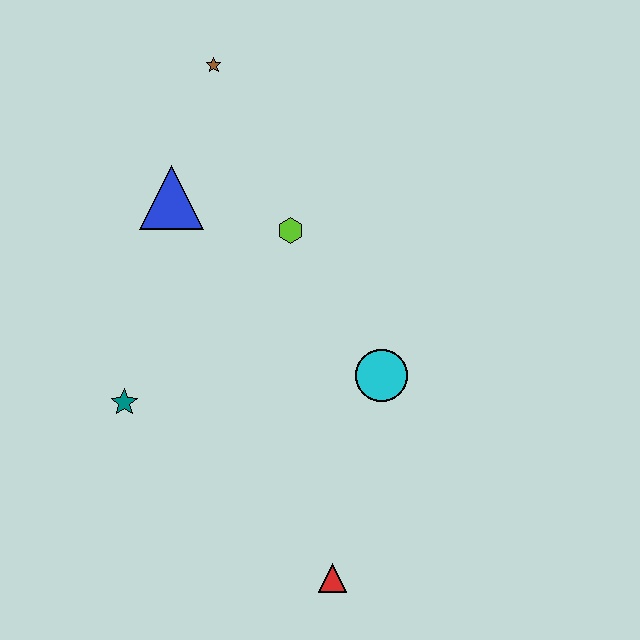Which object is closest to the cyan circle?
The lime hexagon is closest to the cyan circle.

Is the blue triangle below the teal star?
No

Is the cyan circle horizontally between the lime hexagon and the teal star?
No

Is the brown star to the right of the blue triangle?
Yes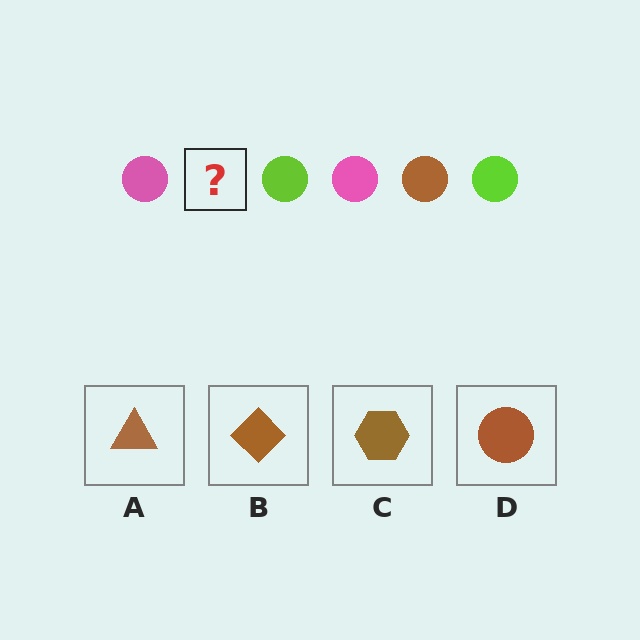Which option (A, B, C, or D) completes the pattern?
D.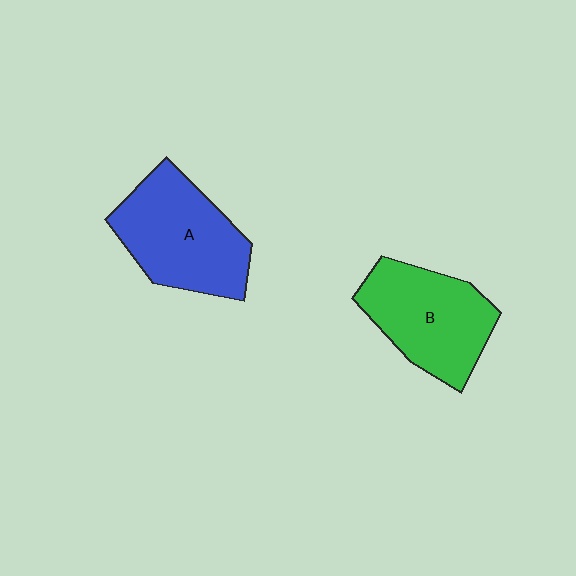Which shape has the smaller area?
Shape B (green).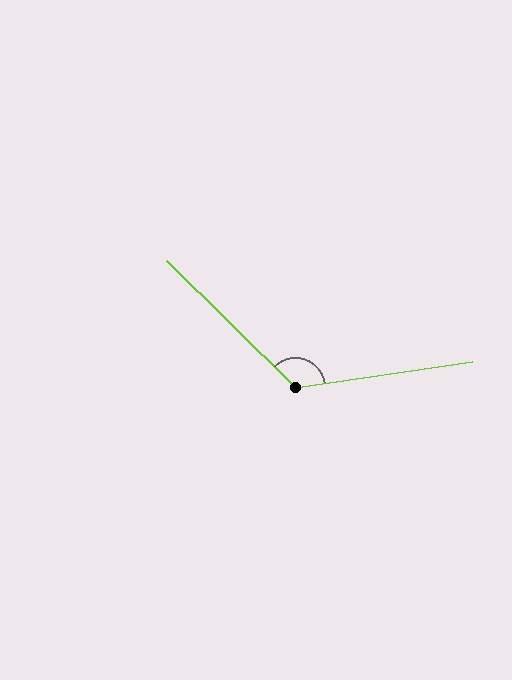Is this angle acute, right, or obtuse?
It is obtuse.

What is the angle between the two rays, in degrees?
Approximately 127 degrees.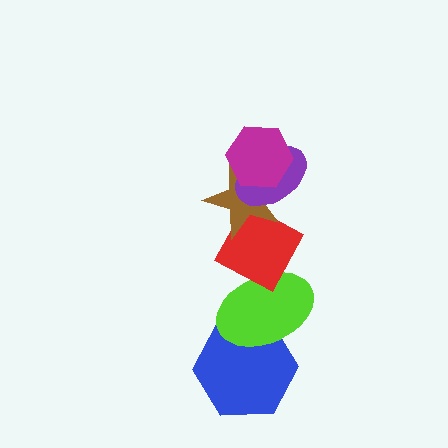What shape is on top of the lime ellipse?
The red diamond is on top of the lime ellipse.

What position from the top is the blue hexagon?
The blue hexagon is 6th from the top.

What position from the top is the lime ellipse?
The lime ellipse is 5th from the top.